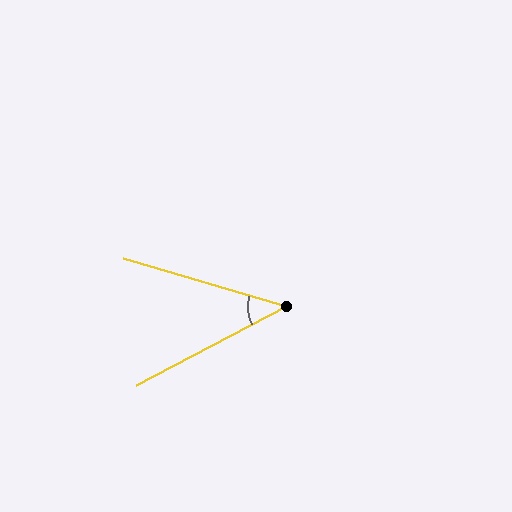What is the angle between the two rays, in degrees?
Approximately 44 degrees.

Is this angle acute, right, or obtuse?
It is acute.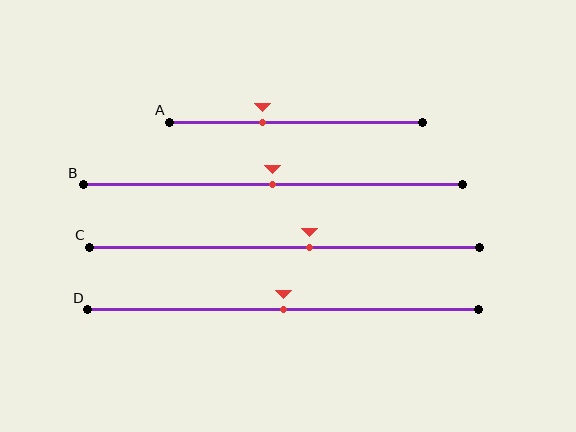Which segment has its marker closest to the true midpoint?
Segment B has its marker closest to the true midpoint.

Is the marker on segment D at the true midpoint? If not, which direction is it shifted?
Yes, the marker on segment D is at the true midpoint.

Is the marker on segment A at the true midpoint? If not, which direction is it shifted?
No, the marker on segment A is shifted to the left by about 13% of the segment length.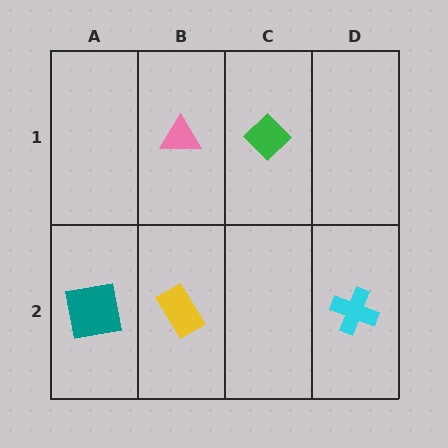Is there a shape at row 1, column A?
No, that cell is empty.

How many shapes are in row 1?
2 shapes.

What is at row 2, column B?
A yellow rectangle.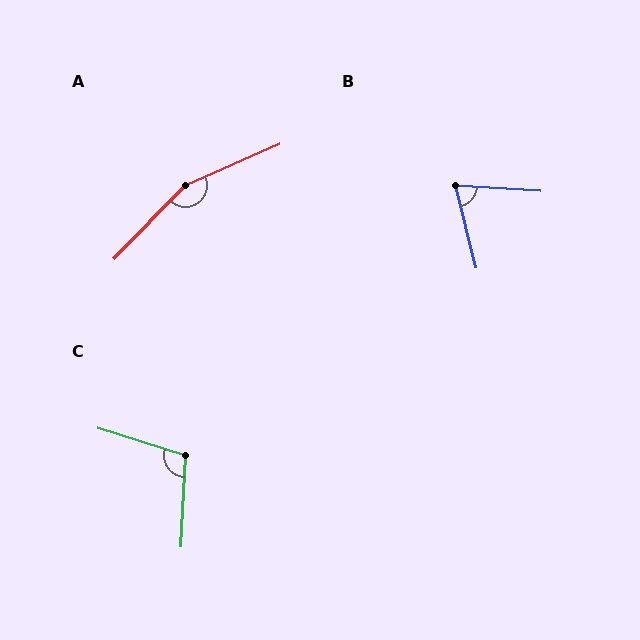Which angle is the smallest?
B, at approximately 73 degrees.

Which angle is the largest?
A, at approximately 158 degrees.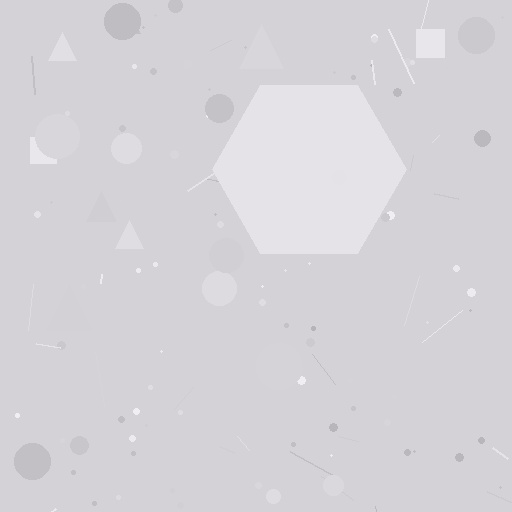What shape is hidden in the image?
A hexagon is hidden in the image.